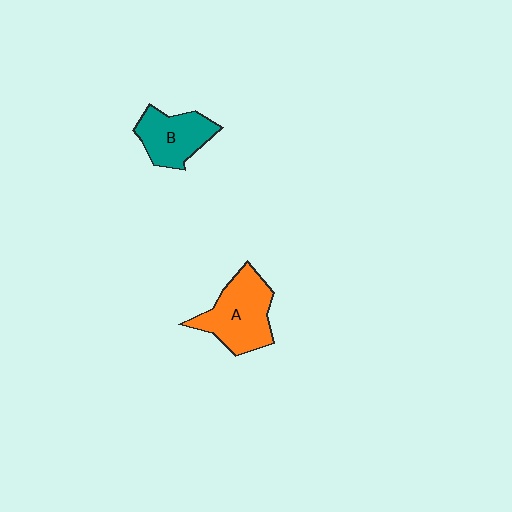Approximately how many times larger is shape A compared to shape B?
Approximately 1.3 times.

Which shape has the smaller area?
Shape B (teal).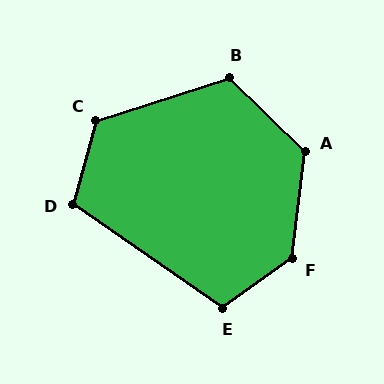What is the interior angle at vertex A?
Approximately 127 degrees (obtuse).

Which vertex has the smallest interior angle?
D, at approximately 109 degrees.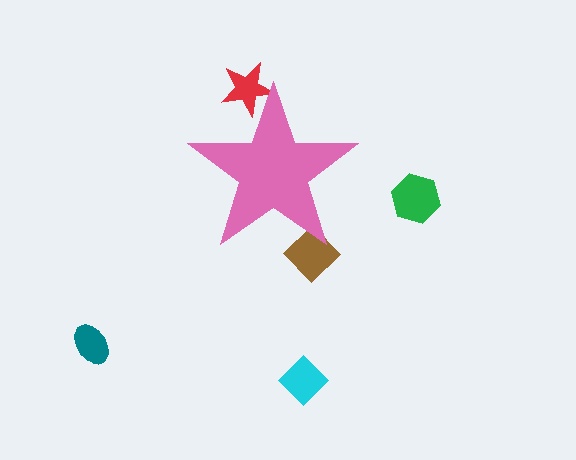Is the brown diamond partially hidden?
Yes, the brown diamond is partially hidden behind the pink star.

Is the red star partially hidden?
Yes, the red star is partially hidden behind the pink star.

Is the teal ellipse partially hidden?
No, the teal ellipse is fully visible.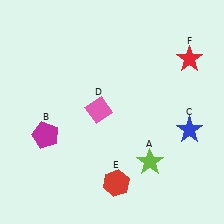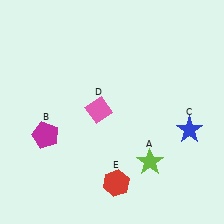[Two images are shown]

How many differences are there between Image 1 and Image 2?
There is 1 difference between the two images.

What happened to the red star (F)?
The red star (F) was removed in Image 2. It was in the top-right area of Image 1.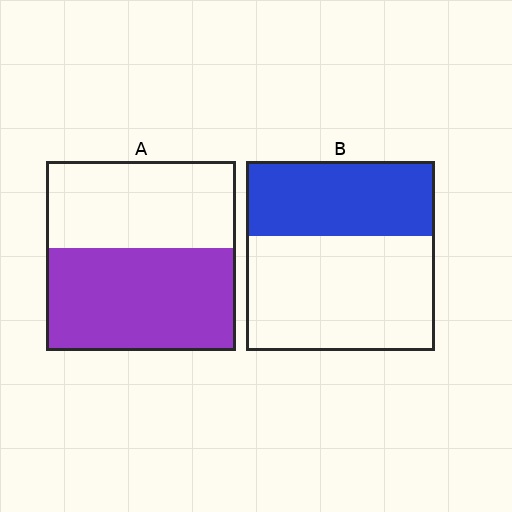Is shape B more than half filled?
No.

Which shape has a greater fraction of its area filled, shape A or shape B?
Shape A.